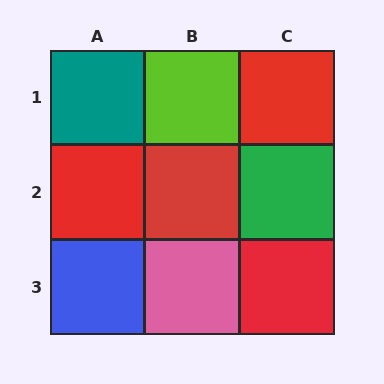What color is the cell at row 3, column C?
Red.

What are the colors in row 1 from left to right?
Teal, lime, red.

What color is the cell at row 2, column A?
Red.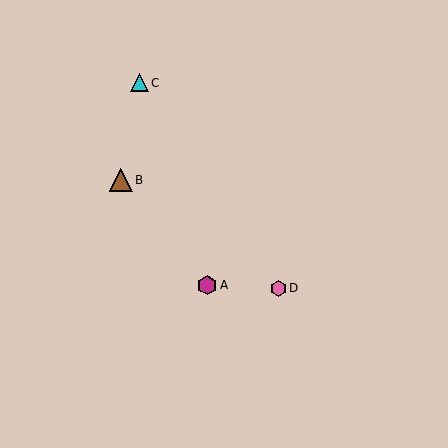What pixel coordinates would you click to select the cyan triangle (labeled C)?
Click at (139, 83) to select the cyan triangle C.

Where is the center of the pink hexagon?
The center of the pink hexagon is at (278, 288).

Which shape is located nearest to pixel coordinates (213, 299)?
The magenta hexagon (labeled A) at (207, 285) is nearest to that location.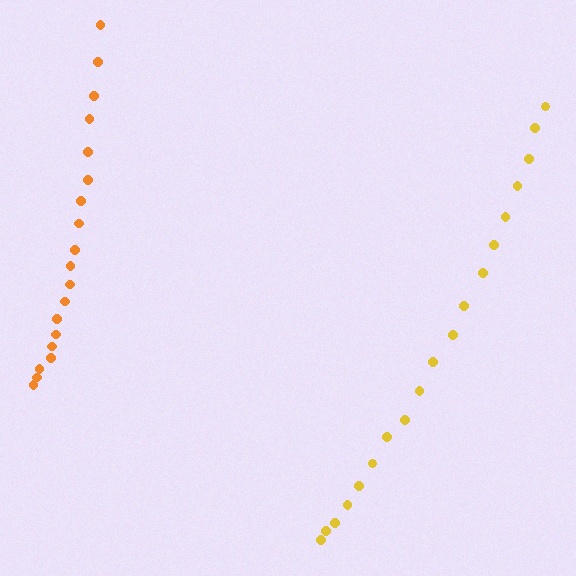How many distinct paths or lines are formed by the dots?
There are 2 distinct paths.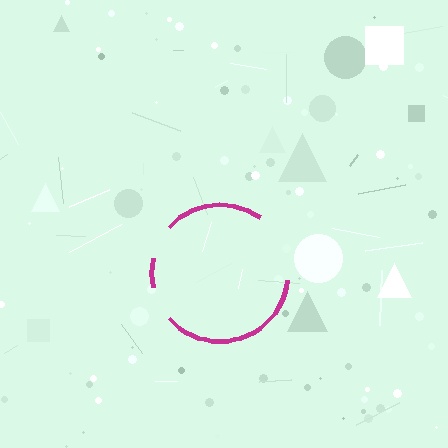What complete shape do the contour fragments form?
The contour fragments form a circle.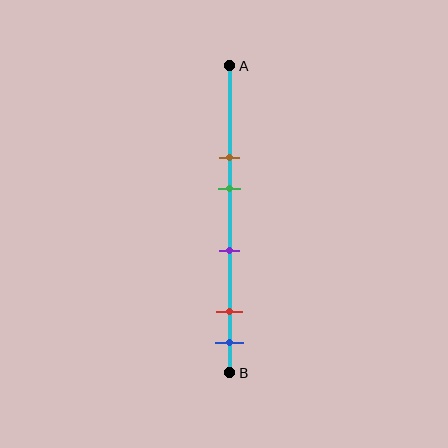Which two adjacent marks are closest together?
The red and blue marks are the closest adjacent pair.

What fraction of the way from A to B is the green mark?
The green mark is approximately 40% (0.4) of the way from A to B.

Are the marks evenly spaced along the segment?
No, the marks are not evenly spaced.